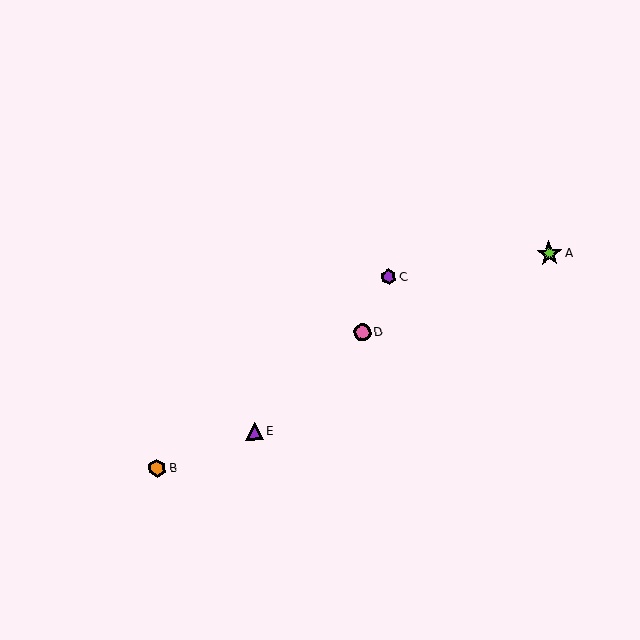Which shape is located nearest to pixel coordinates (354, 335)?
The pink circle (labeled D) at (362, 332) is nearest to that location.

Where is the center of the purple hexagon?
The center of the purple hexagon is at (389, 277).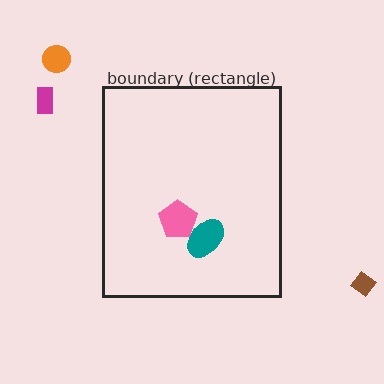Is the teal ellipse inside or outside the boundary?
Inside.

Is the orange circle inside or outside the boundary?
Outside.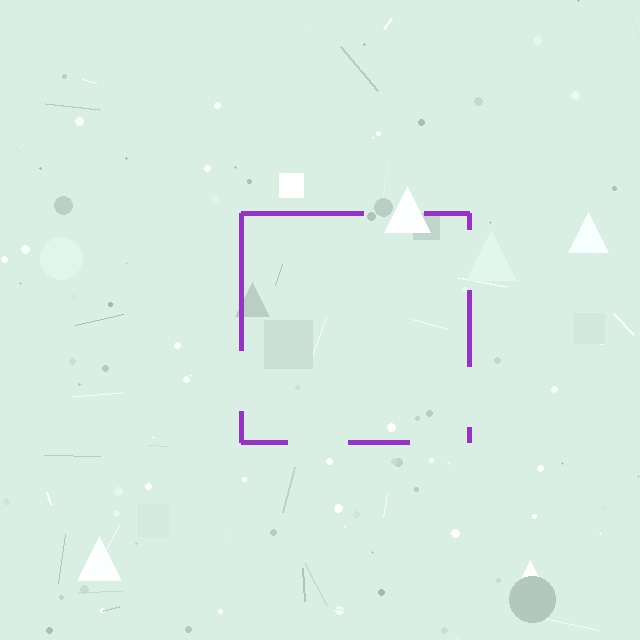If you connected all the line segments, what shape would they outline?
They would outline a square.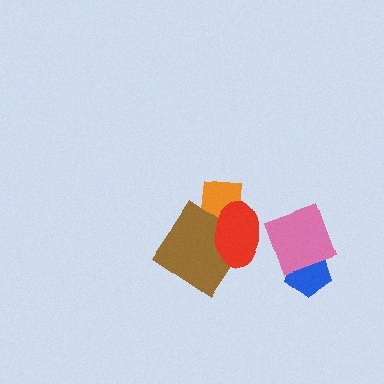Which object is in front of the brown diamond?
The red ellipse is in front of the brown diamond.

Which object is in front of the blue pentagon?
The pink diamond is in front of the blue pentagon.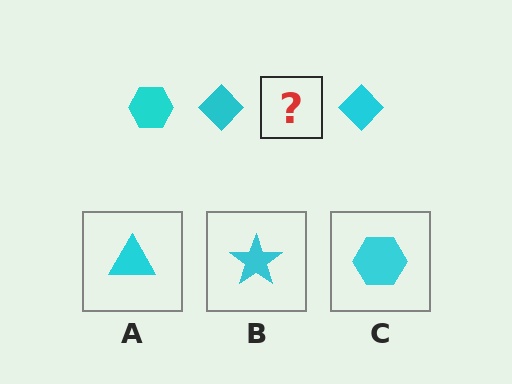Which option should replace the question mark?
Option C.